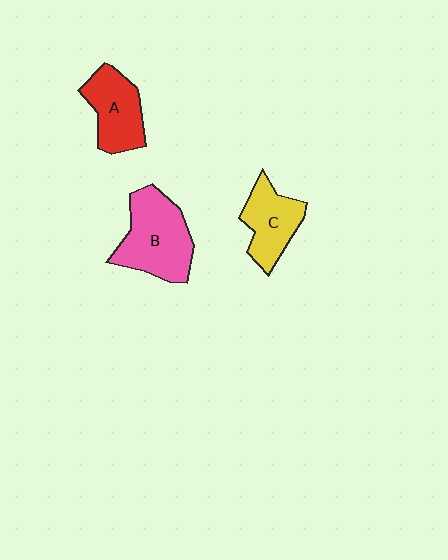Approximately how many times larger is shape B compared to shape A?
Approximately 1.4 times.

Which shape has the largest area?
Shape B (pink).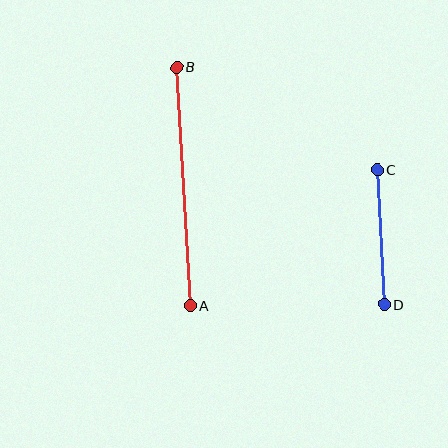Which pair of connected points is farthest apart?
Points A and B are farthest apart.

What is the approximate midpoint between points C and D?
The midpoint is at approximately (380, 237) pixels.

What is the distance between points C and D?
The distance is approximately 134 pixels.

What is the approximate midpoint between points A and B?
The midpoint is at approximately (183, 186) pixels.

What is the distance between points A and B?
The distance is approximately 239 pixels.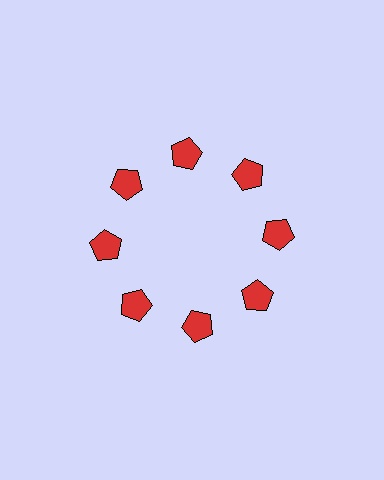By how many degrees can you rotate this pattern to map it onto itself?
The pattern maps onto itself every 45 degrees of rotation.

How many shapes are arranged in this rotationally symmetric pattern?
There are 8 shapes, arranged in 8 groups of 1.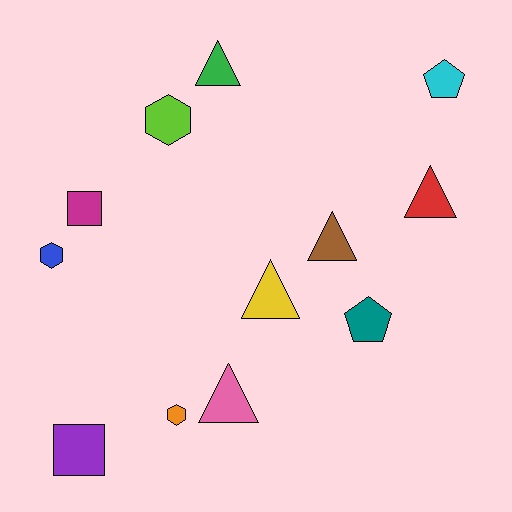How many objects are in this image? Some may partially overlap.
There are 12 objects.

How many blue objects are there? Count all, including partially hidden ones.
There is 1 blue object.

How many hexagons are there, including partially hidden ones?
There are 3 hexagons.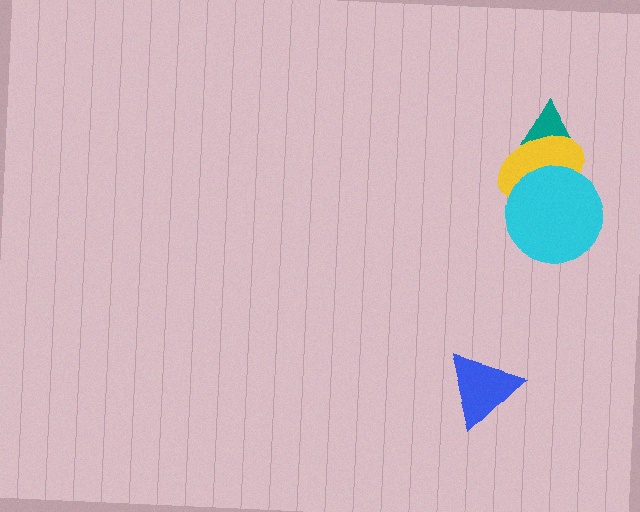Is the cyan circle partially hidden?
No, no other shape covers it.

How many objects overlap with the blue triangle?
0 objects overlap with the blue triangle.